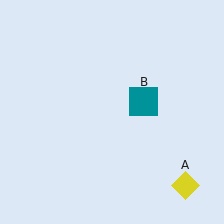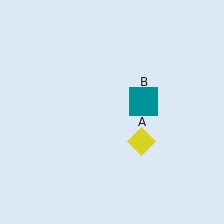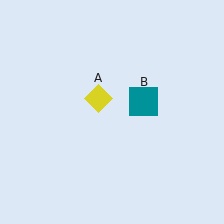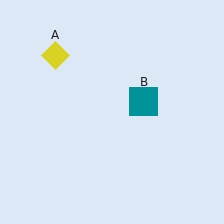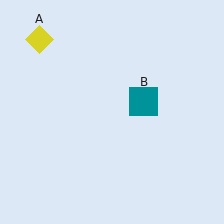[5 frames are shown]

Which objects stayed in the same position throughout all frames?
Teal square (object B) remained stationary.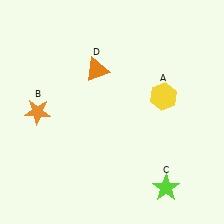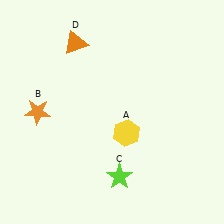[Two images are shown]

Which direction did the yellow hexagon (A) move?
The yellow hexagon (A) moved left.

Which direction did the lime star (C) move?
The lime star (C) moved left.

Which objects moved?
The objects that moved are: the yellow hexagon (A), the lime star (C), the orange triangle (D).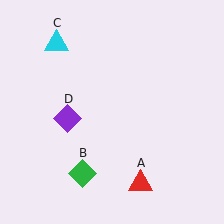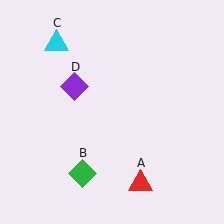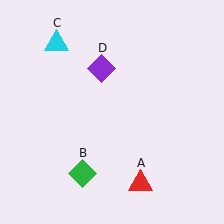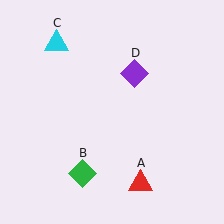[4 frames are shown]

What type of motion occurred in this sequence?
The purple diamond (object D) rotated clockwise around the center of the scene.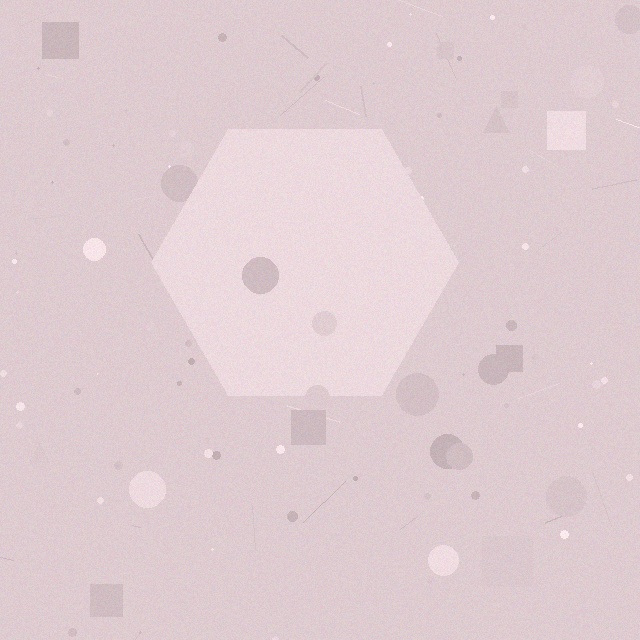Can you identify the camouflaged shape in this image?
The camouflaged shape is a hexagon.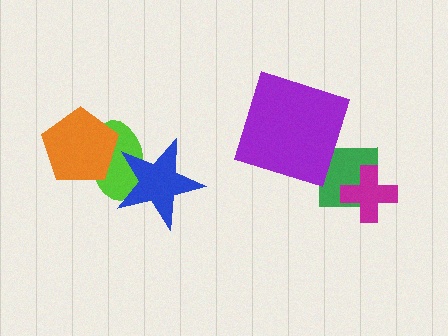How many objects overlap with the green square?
2 objects overlap with the green square.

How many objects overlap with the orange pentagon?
1 object overlaps with the orange pentagon.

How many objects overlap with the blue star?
1 object overlaps with the blue star.